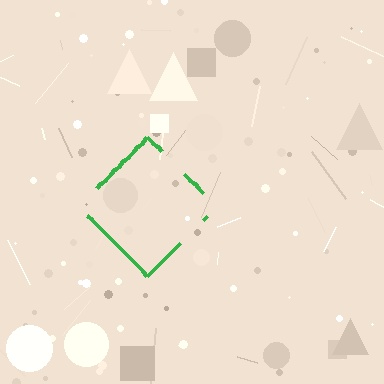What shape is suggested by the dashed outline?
The dashed outline suggests a diamond.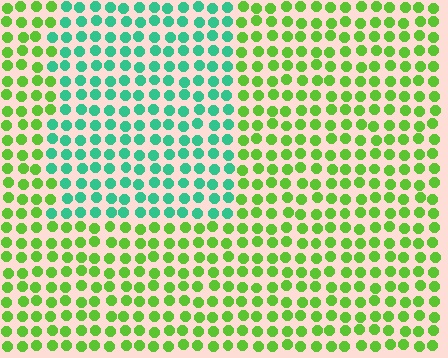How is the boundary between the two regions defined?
The boundary is defined purely by a slight shift in hue (about 54 degrees). Spacing, size, and orientation are identical on both sides.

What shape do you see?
I see a rectangle.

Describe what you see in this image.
The image is filled with small lime elements in a uniform arrangement. A rectangle-shaped region is visible where the elements are tinted to a slightly different hue, forming a subtle color boundary.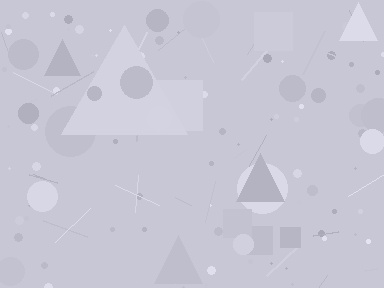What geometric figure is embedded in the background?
A triangle is embedded in the background.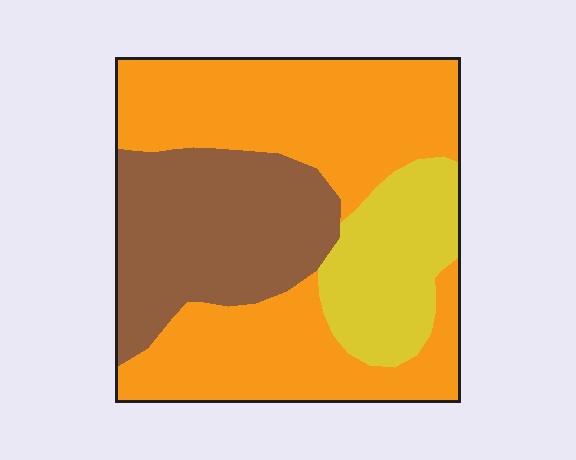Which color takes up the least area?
Yellow, at roughly 20%.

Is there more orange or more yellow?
Orange.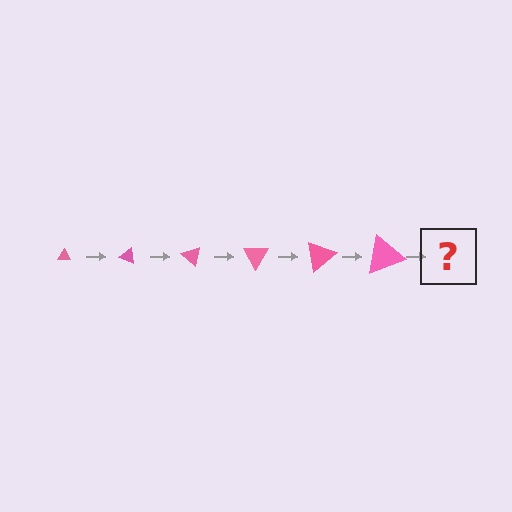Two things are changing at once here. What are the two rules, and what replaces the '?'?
The two rules are that the triangle grows larger each step and it rotates 20 degrees each step. The '?' should be a triangle, larger than the previous one and rotated 120 degrees from the start.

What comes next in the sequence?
The next element should be a triangle, larger than the previous one and rotated 120 degrees from the start.